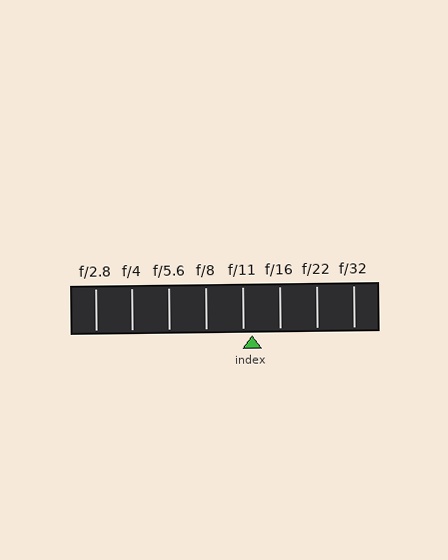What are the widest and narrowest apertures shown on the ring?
The widest aperture shown is f/2.8 and the narrowest is f/32.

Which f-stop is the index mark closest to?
The index mark is closest to f/11.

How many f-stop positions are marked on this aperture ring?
There are 8 f-stop positions marked.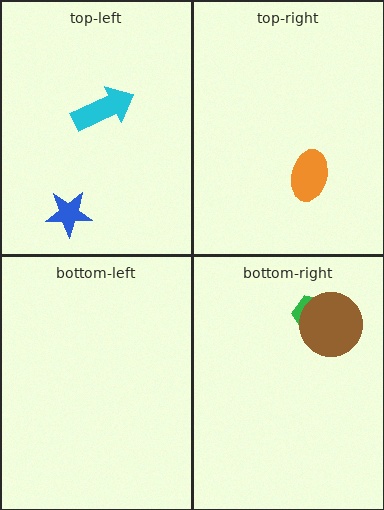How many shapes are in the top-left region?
2.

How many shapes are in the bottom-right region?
2.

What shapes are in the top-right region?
The orange ellipse.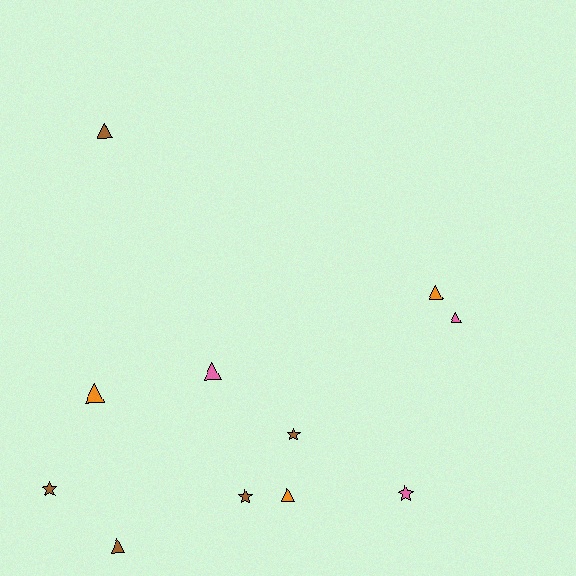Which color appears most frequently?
Brown, with 5 objects.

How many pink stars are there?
There is 1 pink star.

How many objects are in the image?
There are 11 objects.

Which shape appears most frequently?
Triangle, with 7 objects.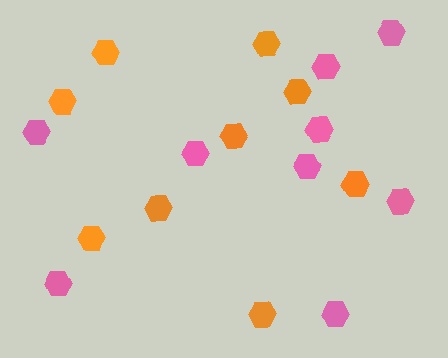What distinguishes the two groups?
There are 2 groups: one group of orange hexagons (9) and one group of pink hexagons (9).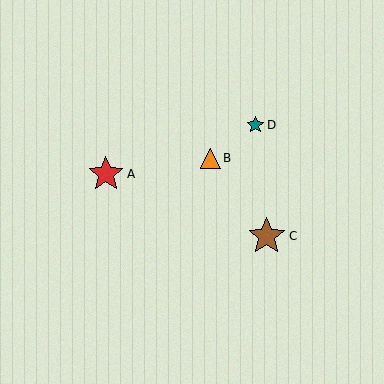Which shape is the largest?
The brown star (labeled C) is the largest.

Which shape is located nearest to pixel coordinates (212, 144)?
The orange triangle (labeled B) at (210, 158) is nearest to that location.